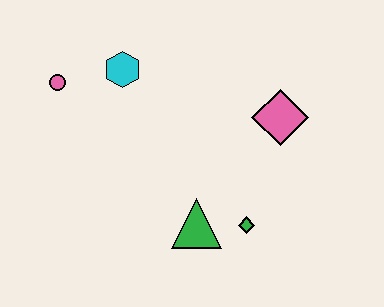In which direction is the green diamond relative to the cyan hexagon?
The green diamond is below the cyan hexagon.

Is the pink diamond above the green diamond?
Yes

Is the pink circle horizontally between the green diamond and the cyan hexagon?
No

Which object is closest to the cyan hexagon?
The pink circle is closest to the cyan hexagon.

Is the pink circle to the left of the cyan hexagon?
Yes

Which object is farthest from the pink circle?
The green diamond is farthest from the pink circle.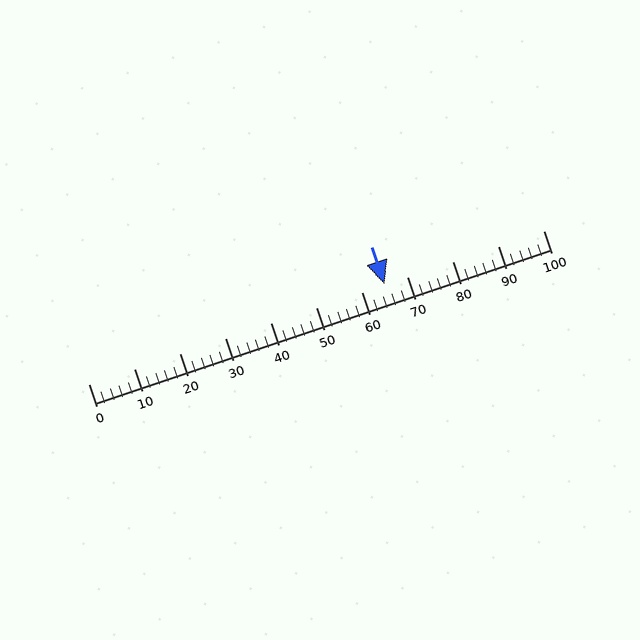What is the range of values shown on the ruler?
The ruler shows values from 0 to 100.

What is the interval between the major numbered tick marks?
The major tick marks are spaced 10 units apart.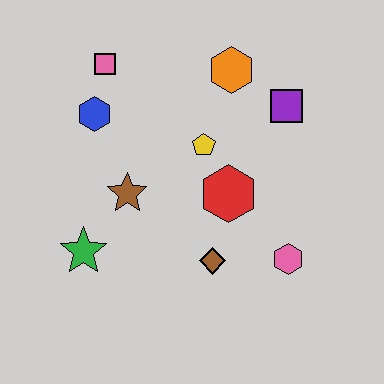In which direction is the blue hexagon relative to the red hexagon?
The blue hexagon is to the left of the red hexagon.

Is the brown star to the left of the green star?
No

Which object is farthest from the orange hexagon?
The green star is farthest from the orange hexagon.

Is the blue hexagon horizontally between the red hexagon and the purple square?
No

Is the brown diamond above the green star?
No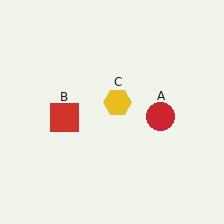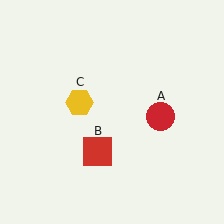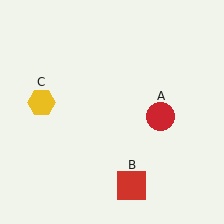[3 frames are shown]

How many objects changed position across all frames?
2 objects changed position: red square (object B), yellow hexagon (object C).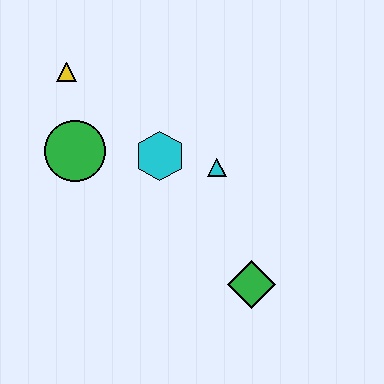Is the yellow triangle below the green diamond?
No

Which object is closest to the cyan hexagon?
The cyan triangle is closest to the cyan hexagon.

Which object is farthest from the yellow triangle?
The green diamond is farthest from the yellow triangle.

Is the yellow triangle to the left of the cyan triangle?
Yes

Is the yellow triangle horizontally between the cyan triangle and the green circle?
No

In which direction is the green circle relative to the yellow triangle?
The green circle is below the yellow triangle.